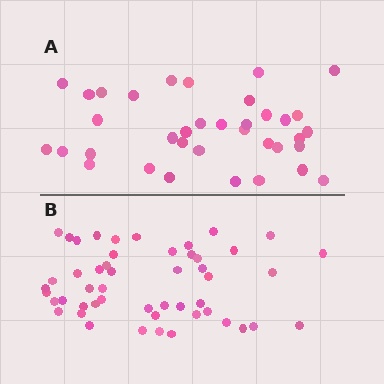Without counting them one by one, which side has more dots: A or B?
Region B (the bottom region) has more dots.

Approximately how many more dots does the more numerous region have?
Region B has approximately 15 more dots than region A.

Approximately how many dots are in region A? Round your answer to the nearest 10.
About 40 dots. (The exact count is 36, which rounds to 40.)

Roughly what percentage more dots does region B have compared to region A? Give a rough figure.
About 40% more.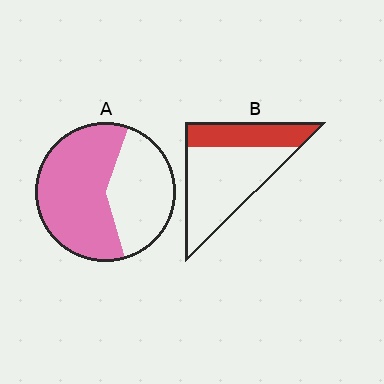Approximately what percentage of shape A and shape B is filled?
A is approximately 60% and B is approximately 30%.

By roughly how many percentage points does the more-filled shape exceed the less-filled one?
By roughly 30 percentage points (A over B).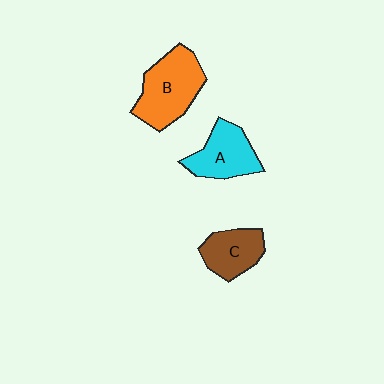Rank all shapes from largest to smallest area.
From largest to smallest: B (orange), A (cyan), C (brown).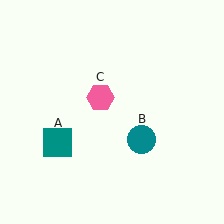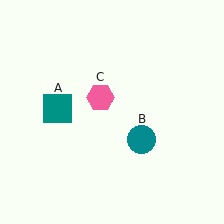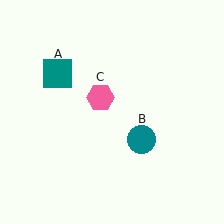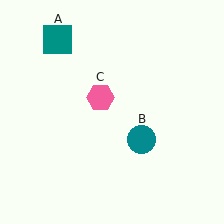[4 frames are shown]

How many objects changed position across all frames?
1 object changed position: teal square (object A).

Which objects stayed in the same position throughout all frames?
Teal circle (object B) and pink hexagon (object C) remained stationary.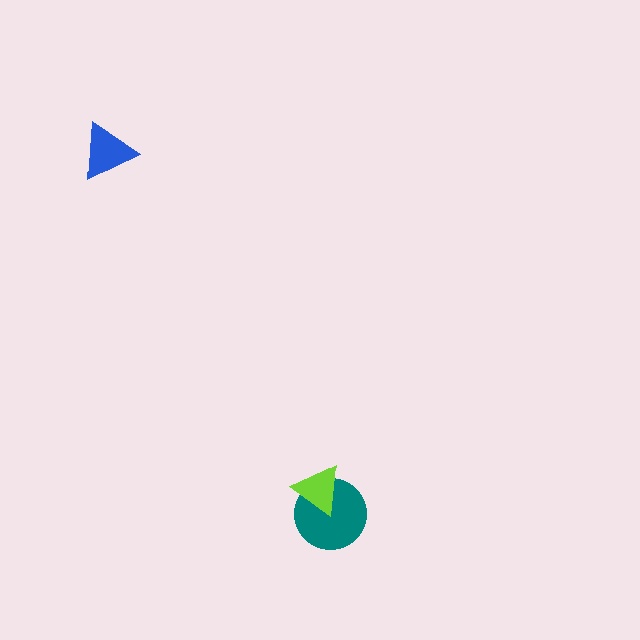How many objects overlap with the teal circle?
1 object overlaps with the teal circle.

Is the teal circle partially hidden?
Yes, it is partially covered by another shape.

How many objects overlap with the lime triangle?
1 object overlaps with the lime triangle.